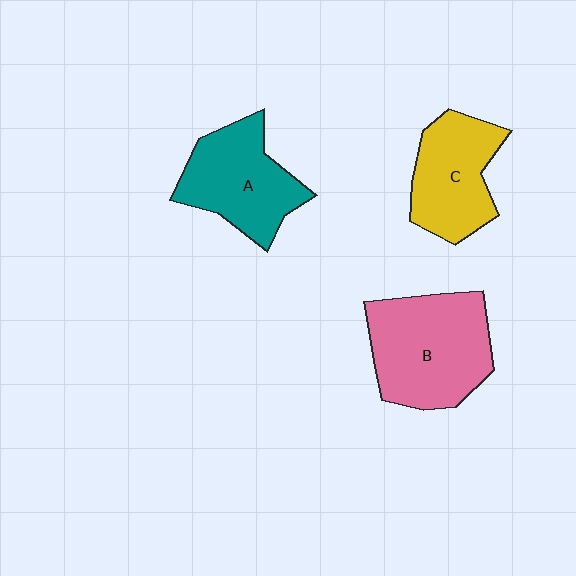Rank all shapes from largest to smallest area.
From largest to smallest: B (pink), A (teal), C (yellow).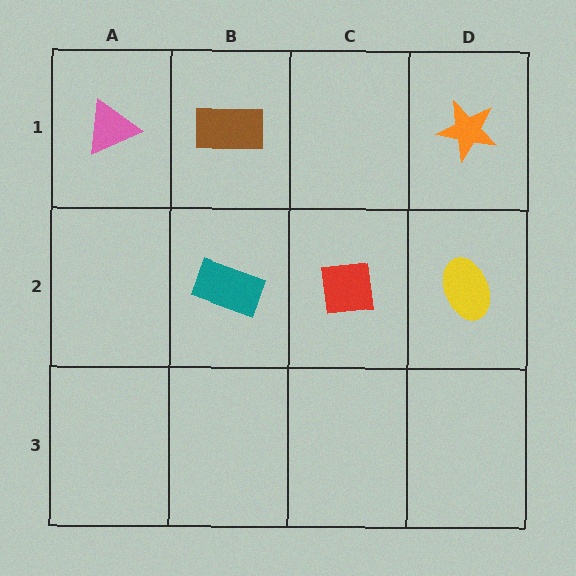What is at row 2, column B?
A teal rectangle.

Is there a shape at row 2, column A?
No, that cell is empty.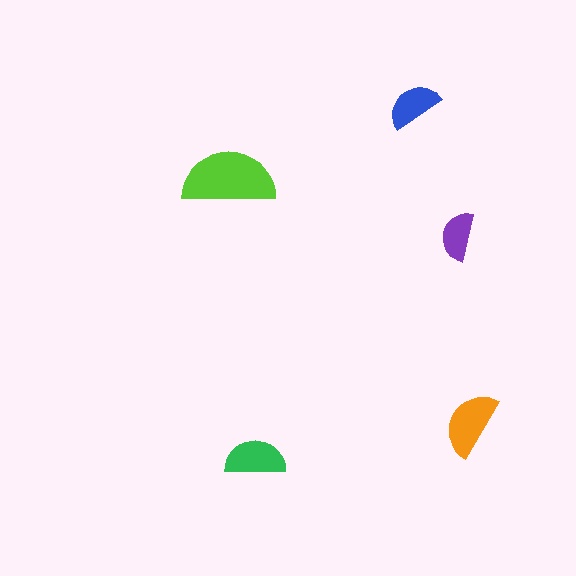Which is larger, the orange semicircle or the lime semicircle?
The lime one.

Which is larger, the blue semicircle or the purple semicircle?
The blue one.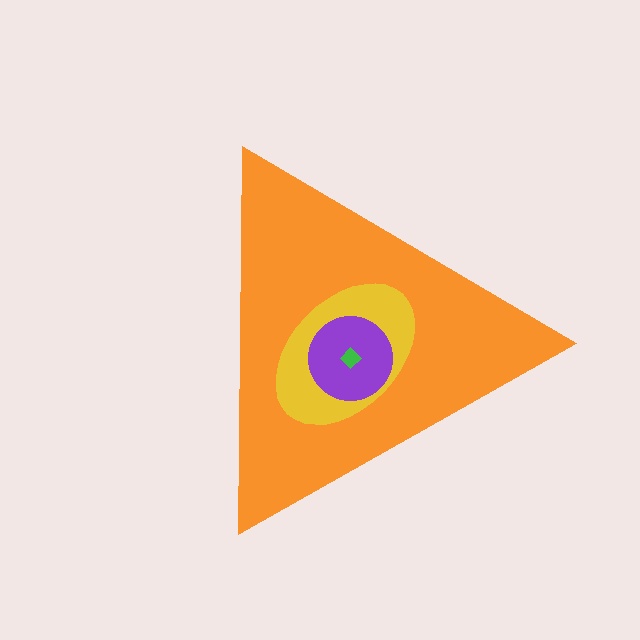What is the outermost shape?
The orange triangle.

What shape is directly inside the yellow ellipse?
The purple circle.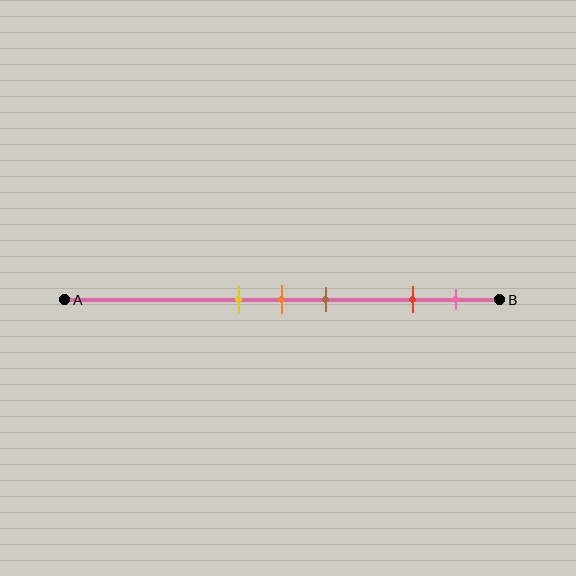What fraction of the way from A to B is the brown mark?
The brown mark is approximately 60% (0.6) of the way from A to B.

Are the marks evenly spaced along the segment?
No, the marks are not evenly spaced.